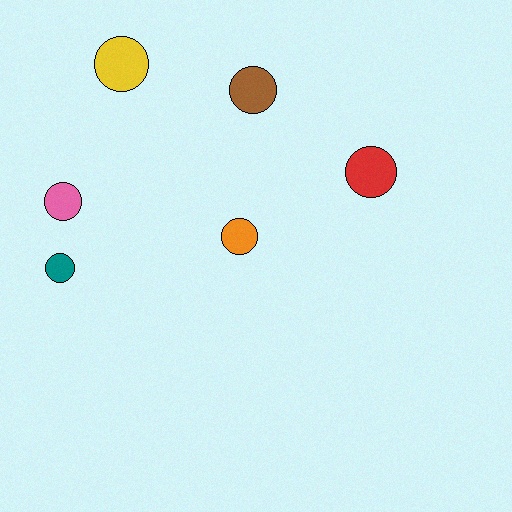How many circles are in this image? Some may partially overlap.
There are 6 circles.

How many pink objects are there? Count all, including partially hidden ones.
There is 1 pink object.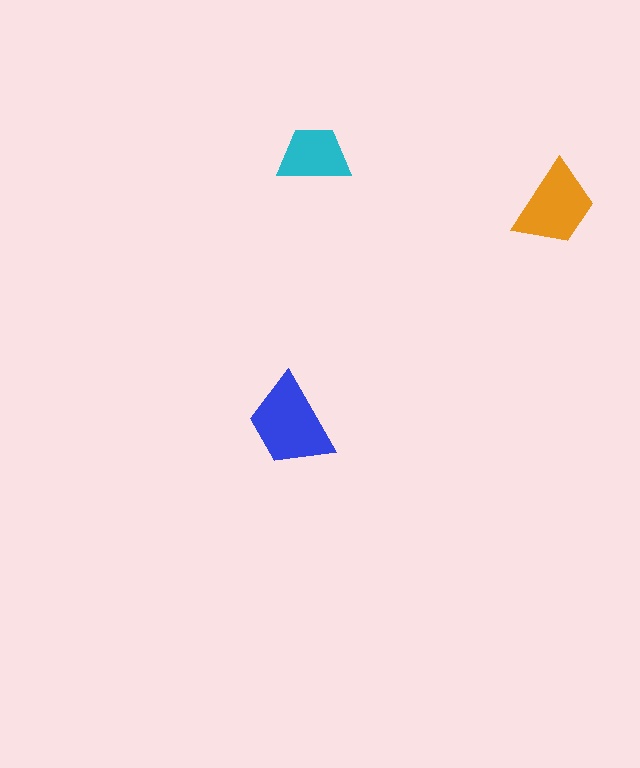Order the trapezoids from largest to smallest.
the blue one, the orange one, the cyan one.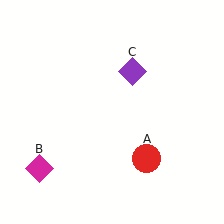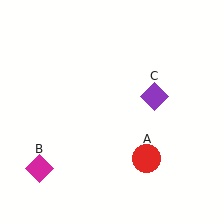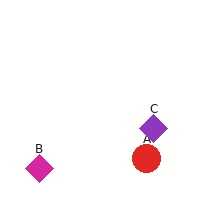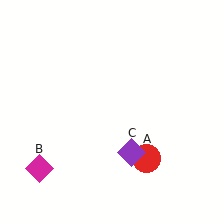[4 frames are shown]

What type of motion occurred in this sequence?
The purple diamond (object C) rotated clockwise around the center of the scene.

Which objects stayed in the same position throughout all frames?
Red circle (object A) and magenta diamond (object B) remained stationary.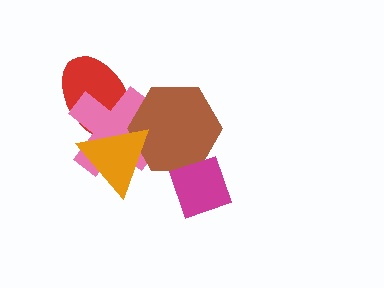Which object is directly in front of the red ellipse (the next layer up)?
The pink cross is directly in front of the red ellipse.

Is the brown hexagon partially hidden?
Yes, it is partially covered by another shape.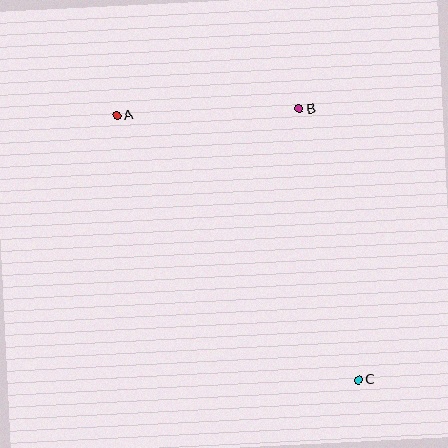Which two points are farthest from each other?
Points A and C are farthest from each other.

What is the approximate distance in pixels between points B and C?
The distance between B and C is approximately 277 pixels.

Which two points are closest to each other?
Points A and B are closest to each other.